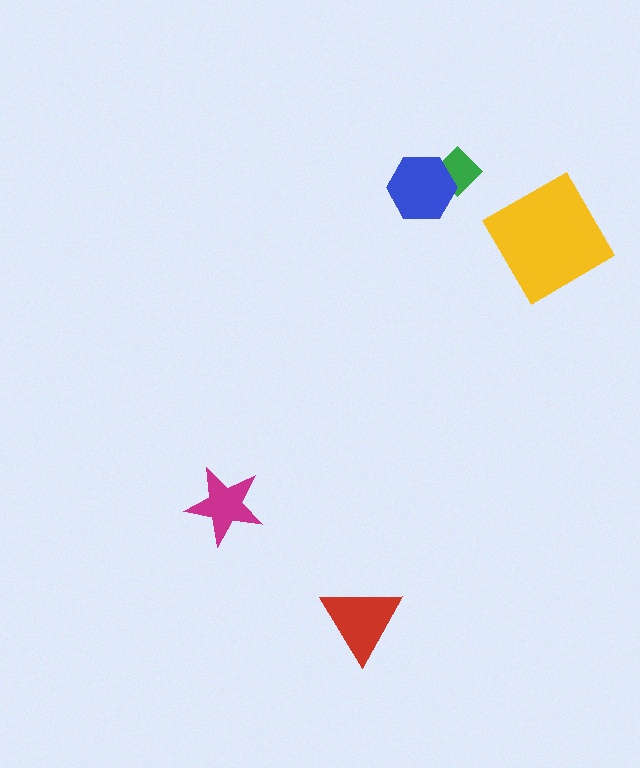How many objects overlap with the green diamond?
1 object overlaps with the green diamond.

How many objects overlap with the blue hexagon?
1 object overlaps with the blue hexagon.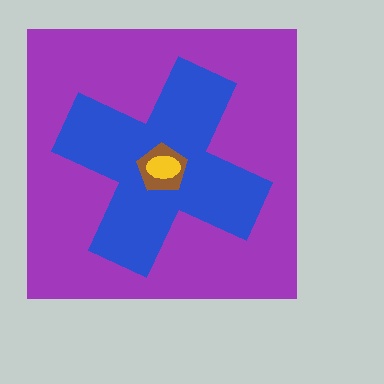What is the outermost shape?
The purple square.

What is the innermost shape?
The yellow ellipse.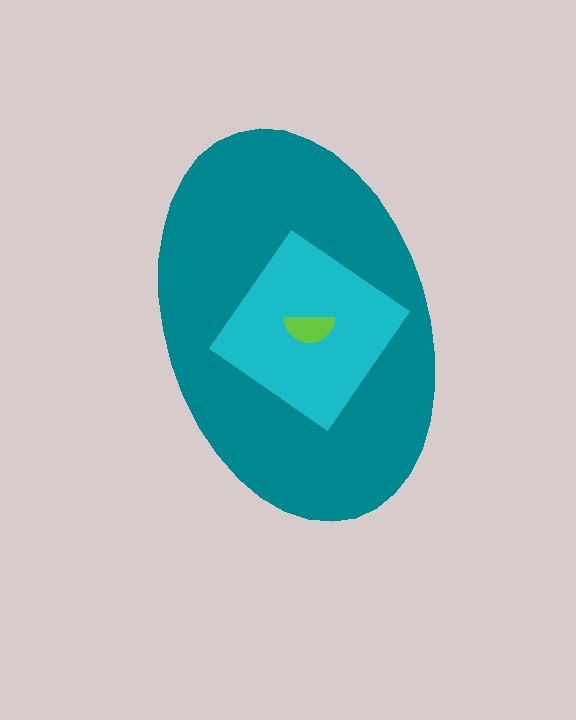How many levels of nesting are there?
3.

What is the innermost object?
The lime semicircle.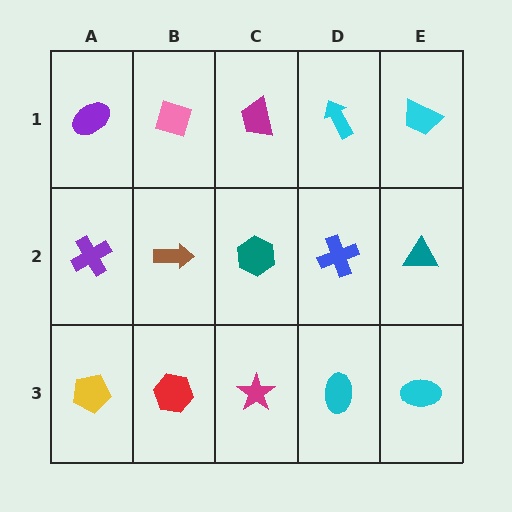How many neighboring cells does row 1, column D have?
3.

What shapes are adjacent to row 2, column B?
A pink diamond (row 1, column B), a red hexagon (row 3, column B), a purple cross (row 2, column A), a teal hexagon (row 2, column C).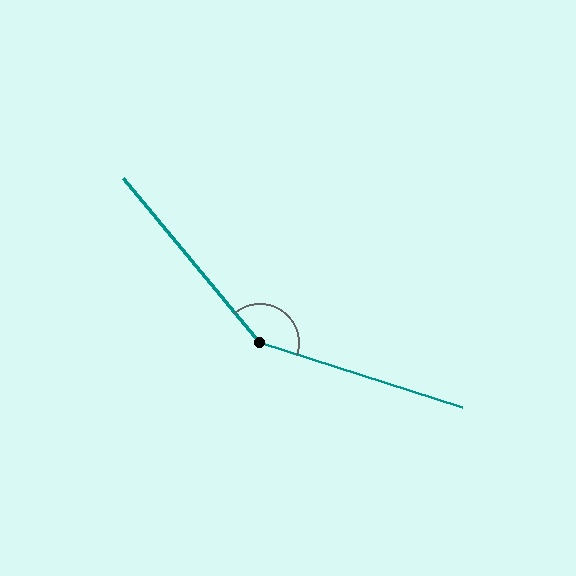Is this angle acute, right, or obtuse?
It is obtuse.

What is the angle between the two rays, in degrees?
Approximately 147 degrees.